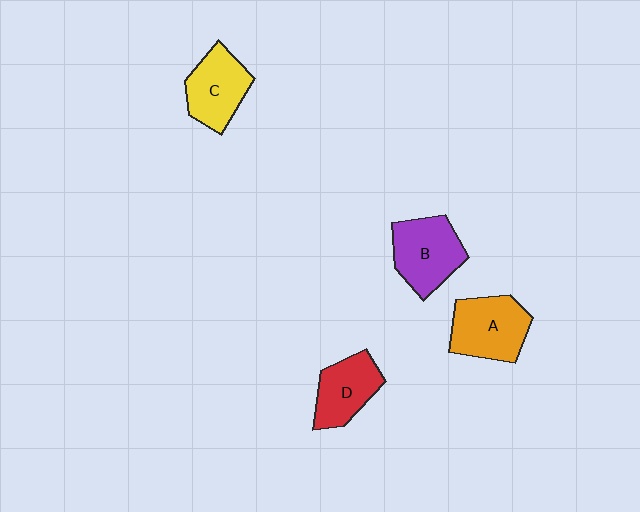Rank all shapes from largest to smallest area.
From largest to smallest: A (orange), B (purple), C (yellow), D (red).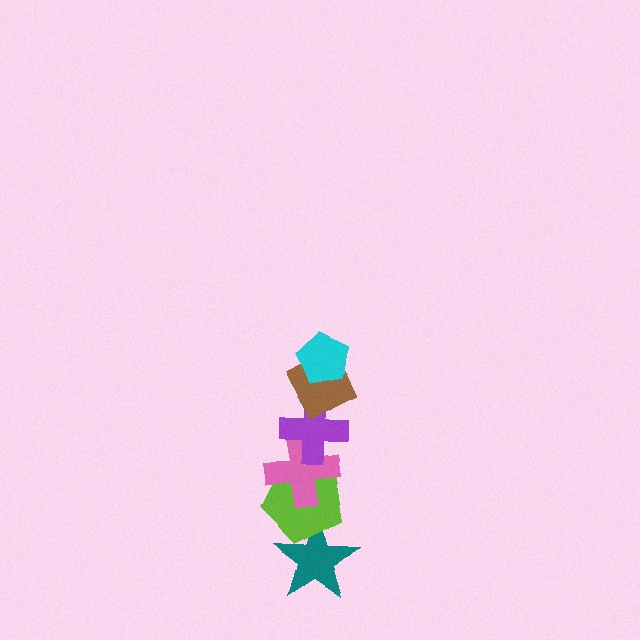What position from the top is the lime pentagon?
The lime pentagon is 5th from the top.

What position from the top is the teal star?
The teal star is 6th from the top.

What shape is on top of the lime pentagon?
The pink cross is on top of the lime pentagon.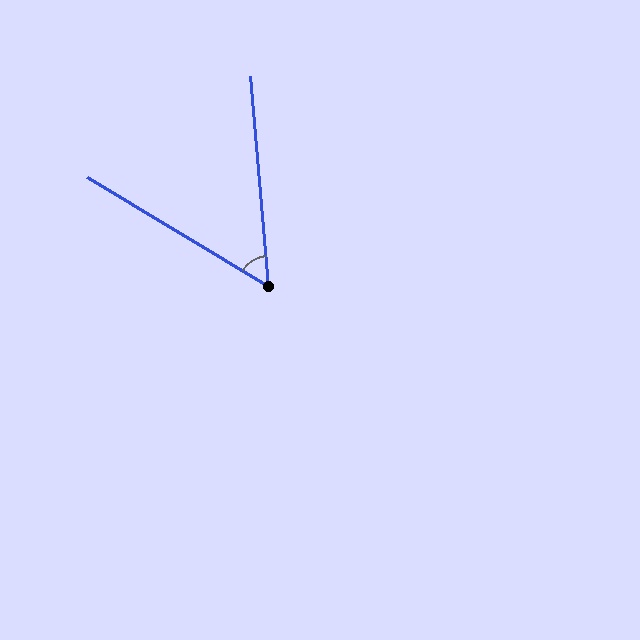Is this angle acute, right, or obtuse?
It is acute.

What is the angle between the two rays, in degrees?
Approximately 54 degrees.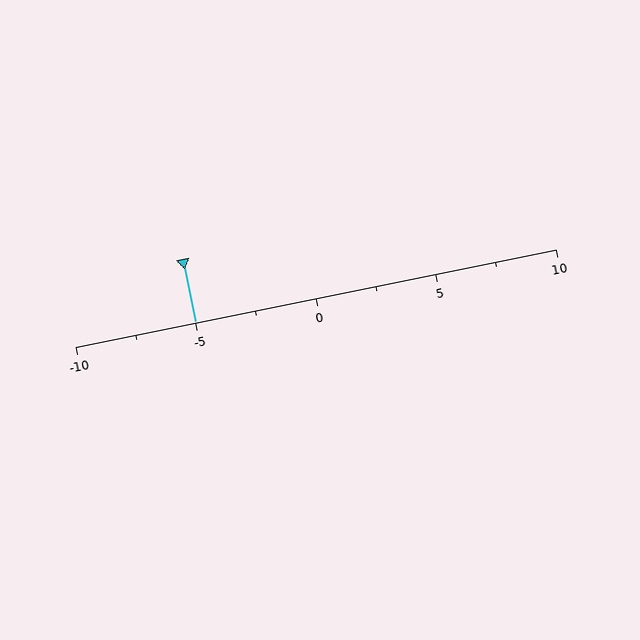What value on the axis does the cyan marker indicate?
The marker indicates approximately -5.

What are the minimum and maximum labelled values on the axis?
The axis runs from -10 to 10.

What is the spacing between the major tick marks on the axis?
The major ticks are spaced 5 apart.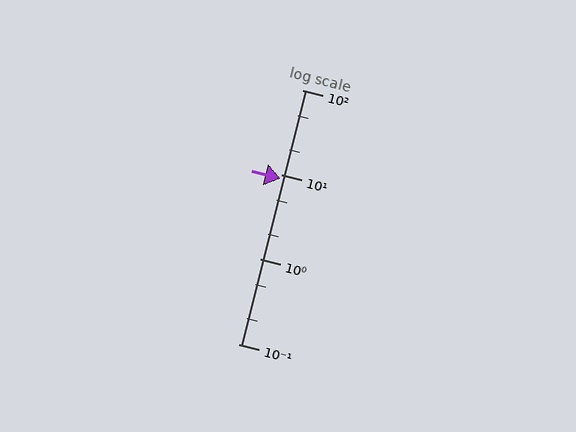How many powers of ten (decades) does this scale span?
The scale spans 3 decades, from 0.1 to 100.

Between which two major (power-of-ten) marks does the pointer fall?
The pointer is between 1 and 10.